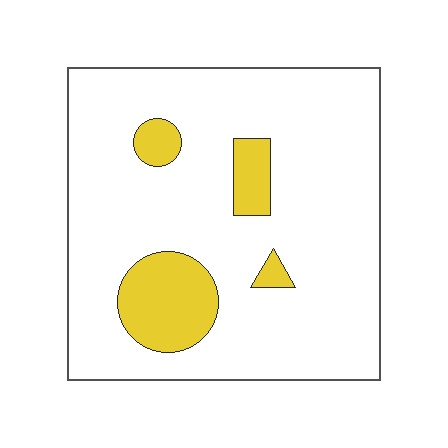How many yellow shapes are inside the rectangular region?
4.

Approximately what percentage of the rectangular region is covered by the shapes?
Approximately 15%.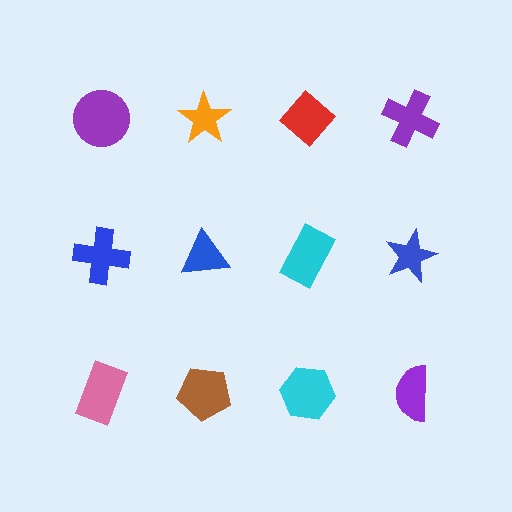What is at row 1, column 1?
A purple circle.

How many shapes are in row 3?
4 shapes.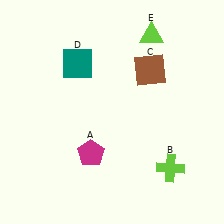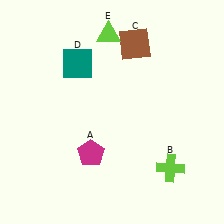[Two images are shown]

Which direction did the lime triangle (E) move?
The lime triangle (E) moved left.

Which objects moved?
The objects that moved are: the brown square (C), the lime triangle (E).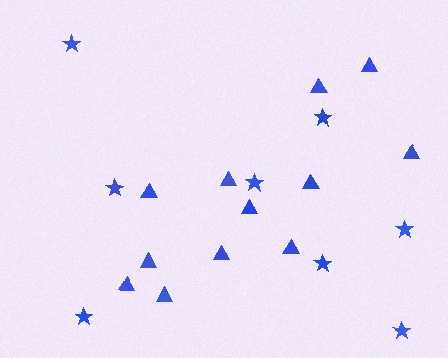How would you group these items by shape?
There are 2 groups: one group of stars (8) and one group of triangles (12).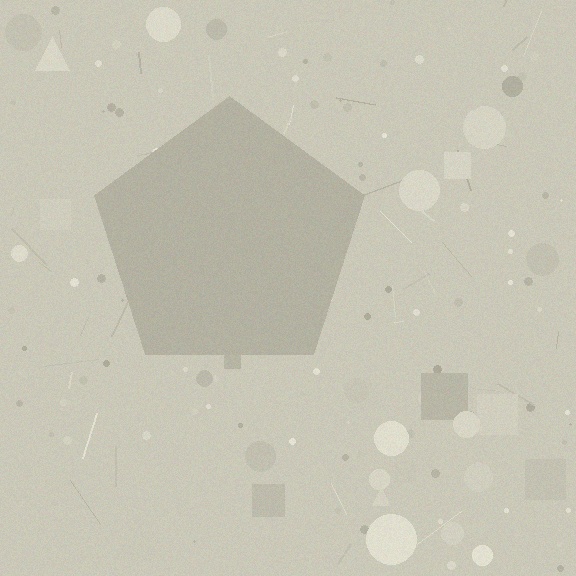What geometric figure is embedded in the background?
A pentagon is embedded in the background.